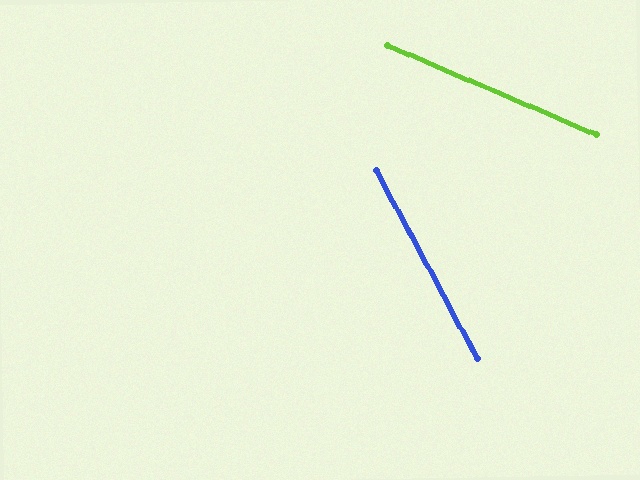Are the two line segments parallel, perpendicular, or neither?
Neither parallel nor perpendicular — they differ by about 39°.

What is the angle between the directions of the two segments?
Approximately 39 degrees.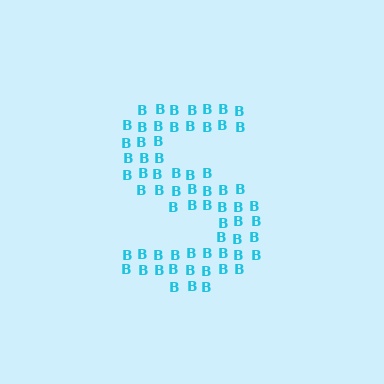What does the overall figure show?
The overall figure shows the letter S.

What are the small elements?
The small elements are letter B's.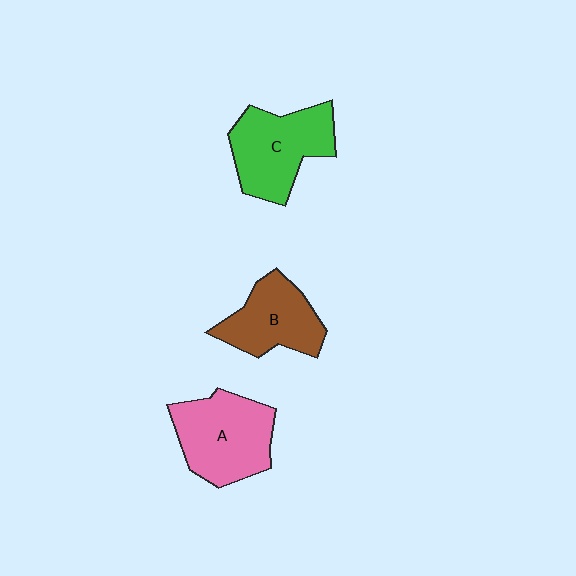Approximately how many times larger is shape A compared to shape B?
Approximately 1.3 times.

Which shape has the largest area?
Shape A (pink).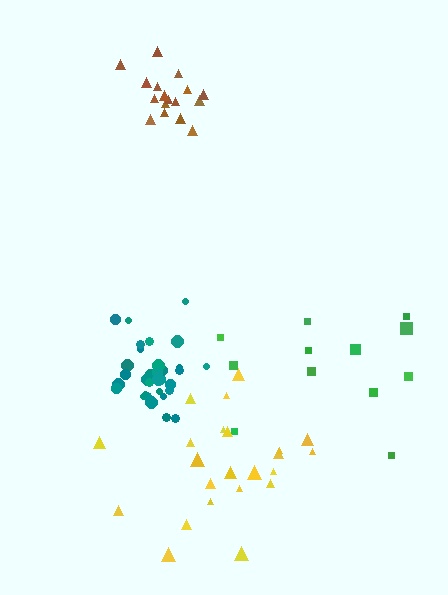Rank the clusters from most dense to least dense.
teal, brown, yellow, green.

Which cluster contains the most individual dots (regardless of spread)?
Teal (33).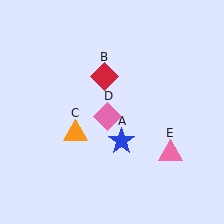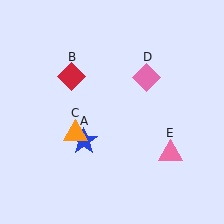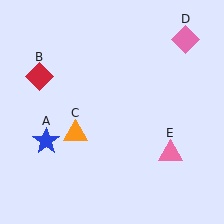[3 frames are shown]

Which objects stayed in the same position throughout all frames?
Orange triangle (object C) and pink triangle (object E) remained stationary.